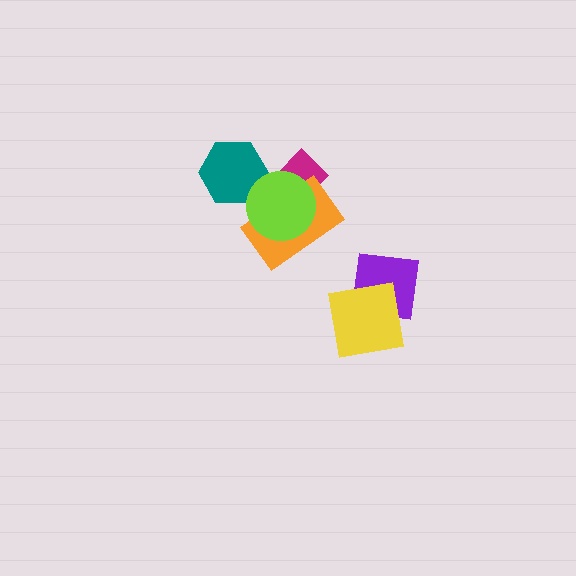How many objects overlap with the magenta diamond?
2 objects overlap with the magenta diamond.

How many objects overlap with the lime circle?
3 objects overlap with the lime circle.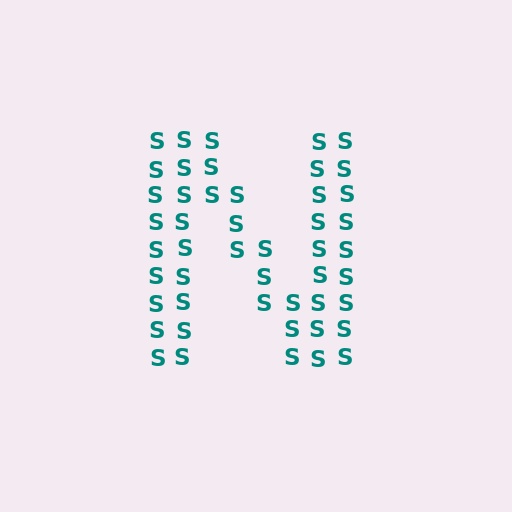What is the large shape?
The large shape is the letter N.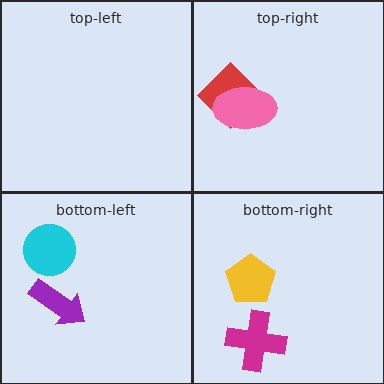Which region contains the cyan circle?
The bottom-left region.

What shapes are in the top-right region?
The red diamond, the pink ellipse.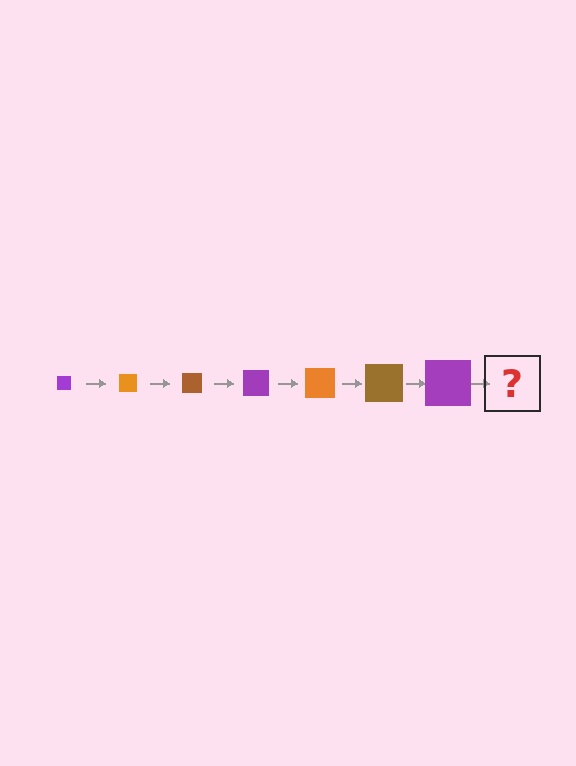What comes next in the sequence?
The next element should be an orange square, larger than the previous one.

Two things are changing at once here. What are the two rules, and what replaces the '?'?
The two rules are that the square grows larger each step and the color cycles through purple, orange, and brown. The '?' should be an orange square, larger than the previous one.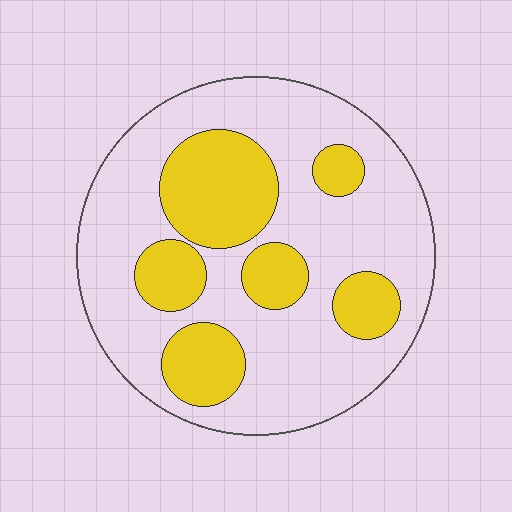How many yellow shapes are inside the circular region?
6.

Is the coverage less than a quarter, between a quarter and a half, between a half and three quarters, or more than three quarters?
Between a quarter and a half.